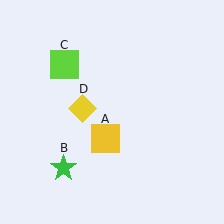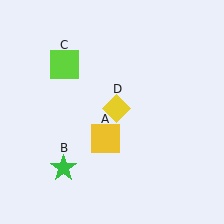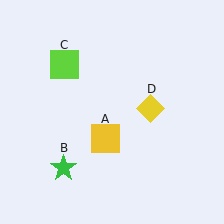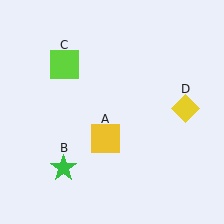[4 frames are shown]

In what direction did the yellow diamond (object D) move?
The yellow diamond (object D) moved right.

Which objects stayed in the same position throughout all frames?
Yellow square (object A) and green star (object B) and lime square (object C) remained stationary.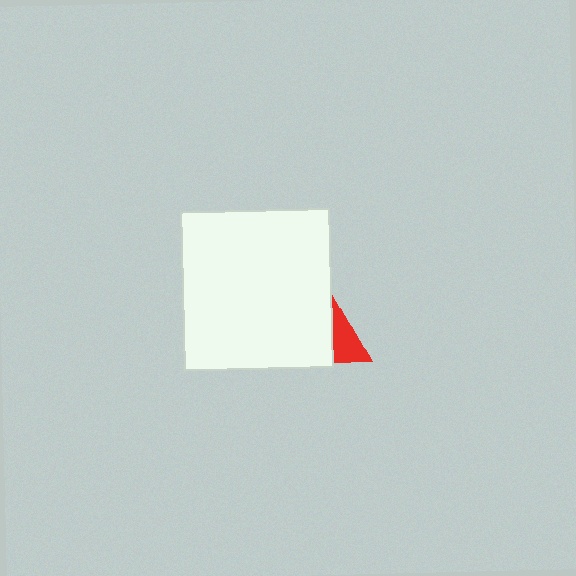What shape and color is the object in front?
The object in front is a white rectangle.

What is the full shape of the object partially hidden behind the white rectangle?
The partially hidden object is a red triangle.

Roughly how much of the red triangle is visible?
A small part of it is visible (roughly 35%).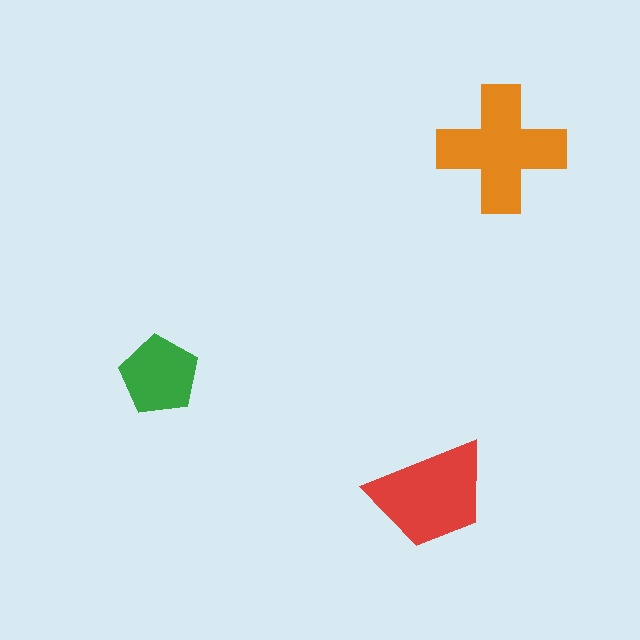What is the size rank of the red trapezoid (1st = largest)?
2nd.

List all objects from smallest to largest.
The green pentagon, the red trapezoid, the orange cross.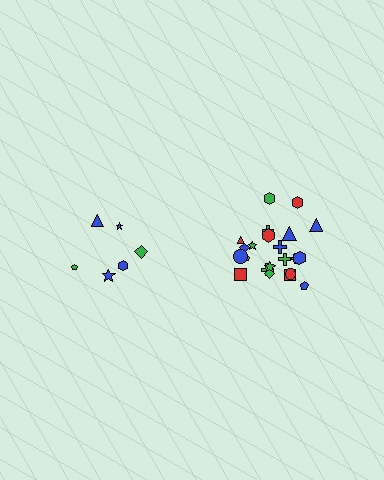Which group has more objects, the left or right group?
The right group.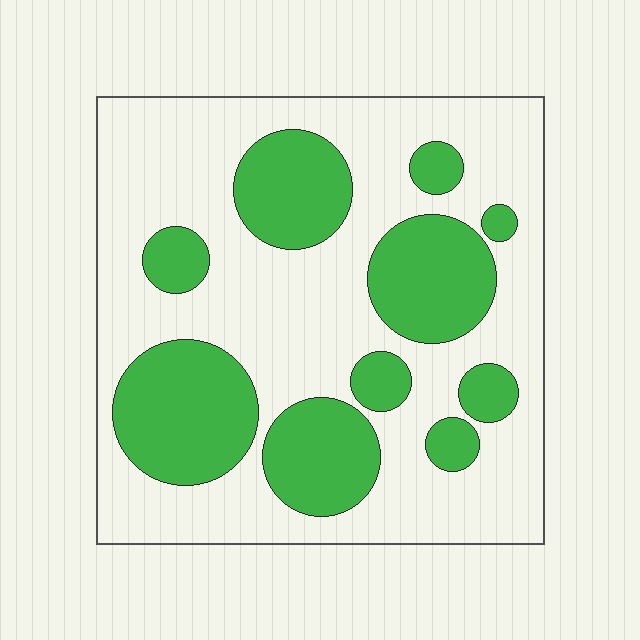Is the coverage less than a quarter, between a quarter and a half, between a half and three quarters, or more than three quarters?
Between a quarter and a half.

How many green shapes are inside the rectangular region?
10.